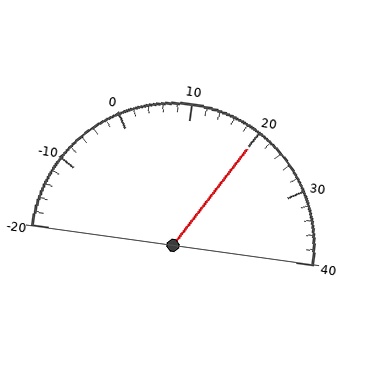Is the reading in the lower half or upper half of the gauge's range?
The reading is in the upper half of the range (-20 to 40).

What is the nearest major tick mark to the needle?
The nearest major tick mark is 20.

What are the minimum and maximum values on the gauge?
The gauge ranges from -20 to 40.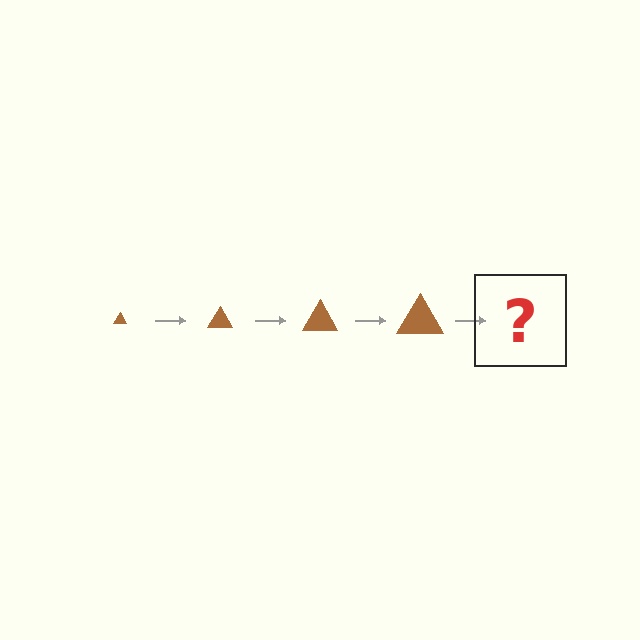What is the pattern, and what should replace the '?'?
The pattern is that the triangle gets progressively larger each step. The '?' should be a brown triangle, larger than the previous one.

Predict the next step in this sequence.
The next step is a brown triangle, larger than the previous one.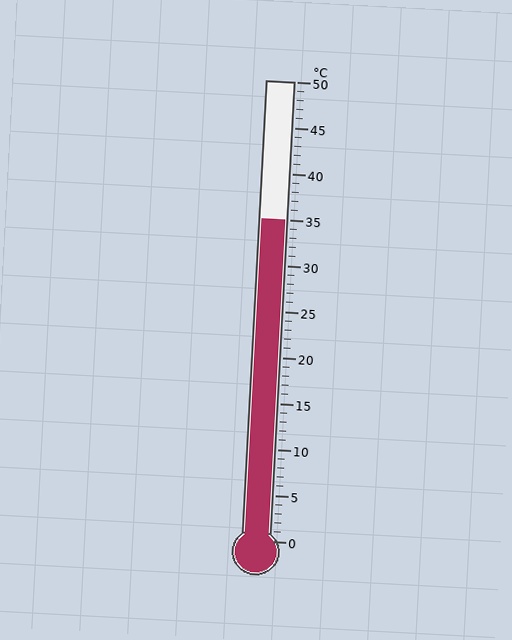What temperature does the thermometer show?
The thermometer shows approximately 35°C.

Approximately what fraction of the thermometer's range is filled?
The thermometer is filled to approximately 70% of its range.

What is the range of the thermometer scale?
The thermometer scale ranges from 0°C to 50°C.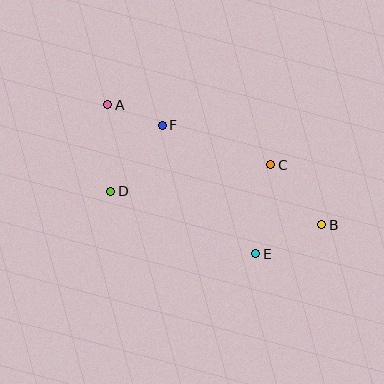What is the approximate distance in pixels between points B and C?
The distance between B and C is approximately 79 pixels.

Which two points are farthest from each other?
Points A and B are farthest from each other.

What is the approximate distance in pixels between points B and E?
The distance between B and E is approximately 72 pixels.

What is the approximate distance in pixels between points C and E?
The distance between C and E is approximately 90 pixels.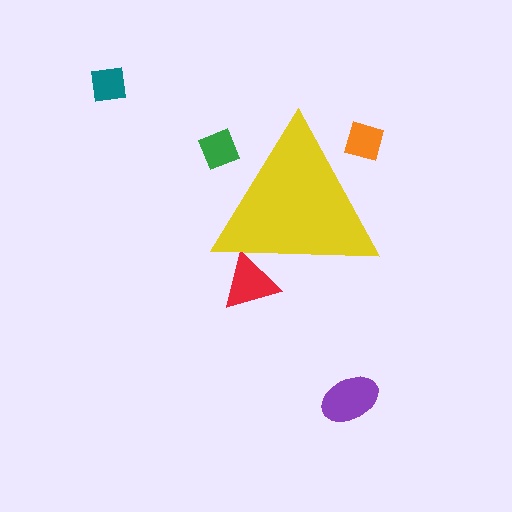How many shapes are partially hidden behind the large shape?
3 shapes are partially hidden.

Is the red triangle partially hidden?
Yes, the red triangle is partially hidden behind the yellow triangle.